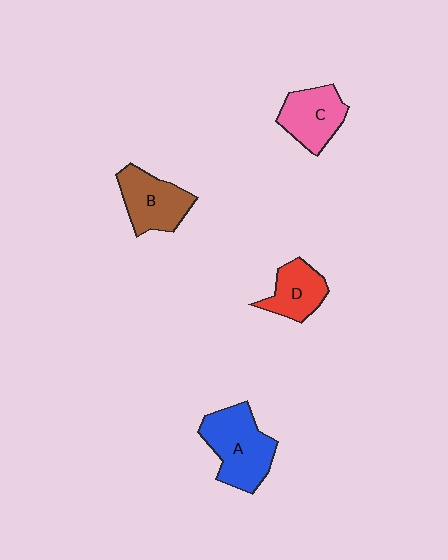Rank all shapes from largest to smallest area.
From largest to smallest: A (blue), B (brown), C (pink), D (red).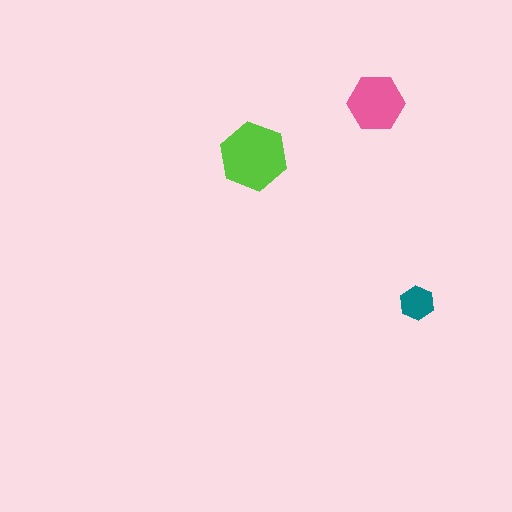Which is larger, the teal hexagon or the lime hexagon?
The lime one.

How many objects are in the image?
There are 3 objects in the image.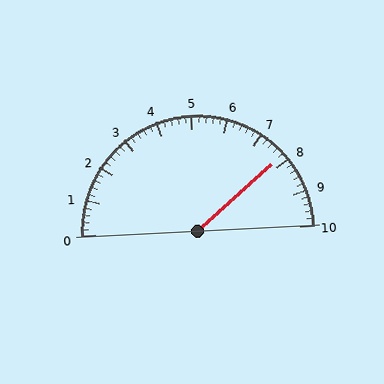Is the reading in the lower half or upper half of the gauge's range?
The reading is in the upper half of the range (0 to 10).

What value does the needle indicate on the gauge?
The needle indicates approximately 7.8.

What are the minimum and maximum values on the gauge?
The gauge ranges from 0 to 10.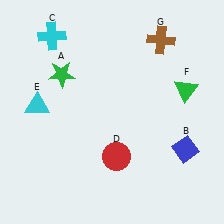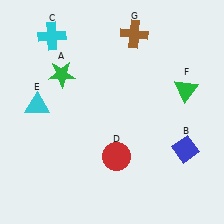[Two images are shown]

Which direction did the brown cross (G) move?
The brown cross (G) moved left.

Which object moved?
The brown cross (G) moved left.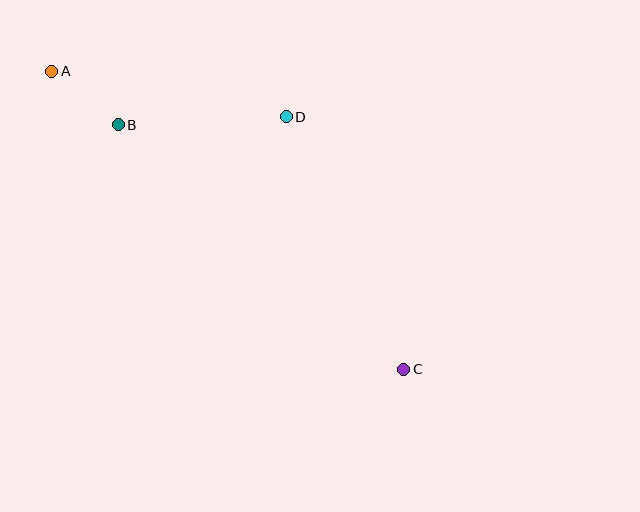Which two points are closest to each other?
Points A and B are closest to each other.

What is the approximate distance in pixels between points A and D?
The distance between A and D is approximately 239 pixels.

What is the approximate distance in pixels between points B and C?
The distance between B and C is approximately 376 pixels.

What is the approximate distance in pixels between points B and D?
The distance between B and D is approximately 169 pixels.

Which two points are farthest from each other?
Points A and C are farthest from each other.